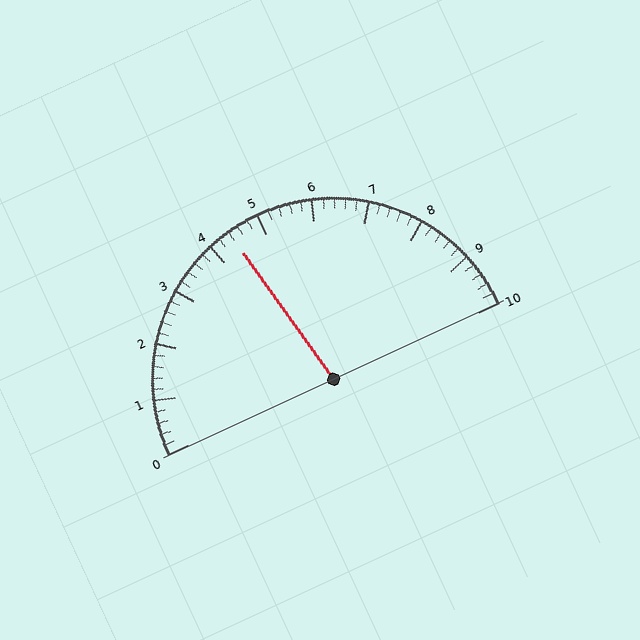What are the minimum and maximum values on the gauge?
The gauge ranges from 0 to 10.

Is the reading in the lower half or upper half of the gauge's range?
The reading is in the lower half of the range (0 to 10).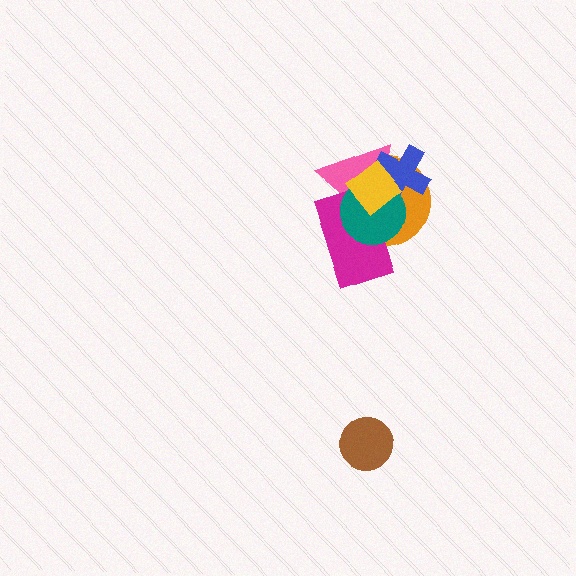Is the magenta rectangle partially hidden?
Yes, it is partially covered by another shape.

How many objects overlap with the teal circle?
5 objects overlap with the teal circle.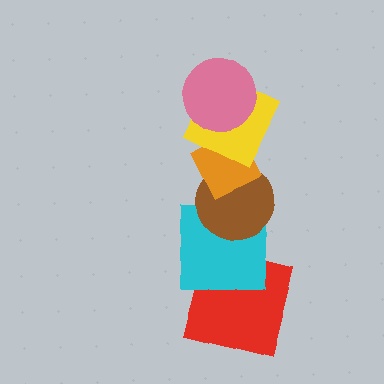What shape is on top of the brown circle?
The orange diamond is on top of the brown circle.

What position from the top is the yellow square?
The yellow square is 2nd from the top.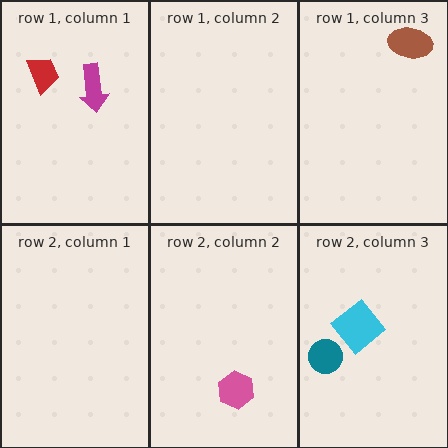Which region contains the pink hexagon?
The row 2, column 2 region.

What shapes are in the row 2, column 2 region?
The pink hexagon.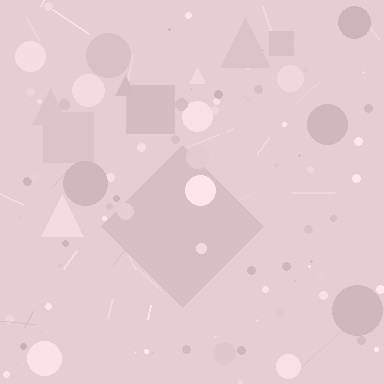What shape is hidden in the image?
A diamond is hidden in the image.